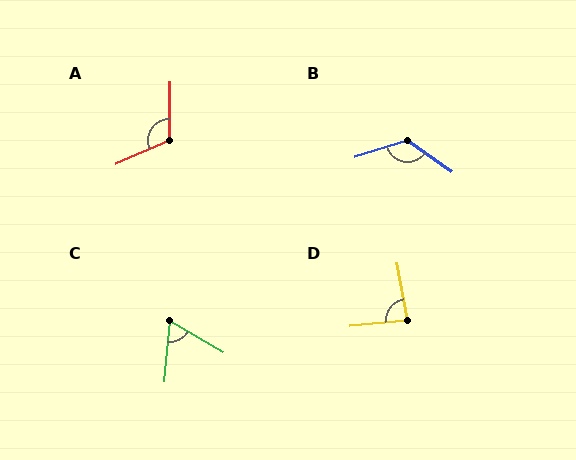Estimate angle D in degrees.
Approximately 85 degrees.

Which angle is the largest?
B, at approximately 127 degrees.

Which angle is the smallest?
C, at approximately 64 degrees.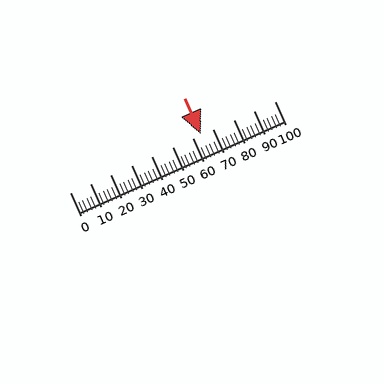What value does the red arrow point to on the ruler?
The red arrow points to approximately 64.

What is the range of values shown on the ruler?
The ruler shows values from 0 to 100.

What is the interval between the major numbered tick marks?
The major tick marks are spaced 10 units apart.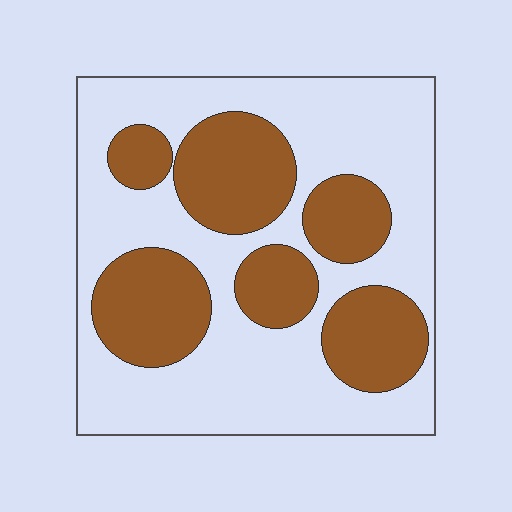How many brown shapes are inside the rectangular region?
6.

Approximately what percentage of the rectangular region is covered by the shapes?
Approximately 35%.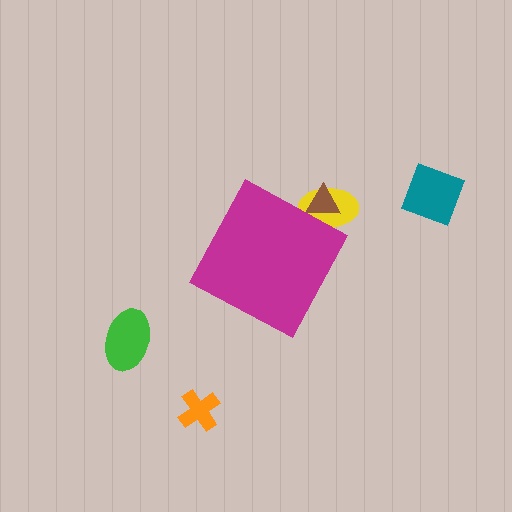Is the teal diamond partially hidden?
No, the teal diamond is fully visible.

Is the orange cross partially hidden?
No, the orange cross is fully visible.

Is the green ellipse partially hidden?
No, the green ellipse is fully visible.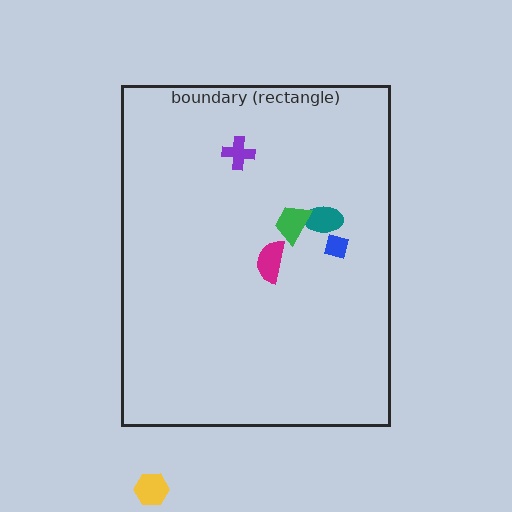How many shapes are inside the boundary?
5 inside, 1 outside.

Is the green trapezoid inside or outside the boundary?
Inside.